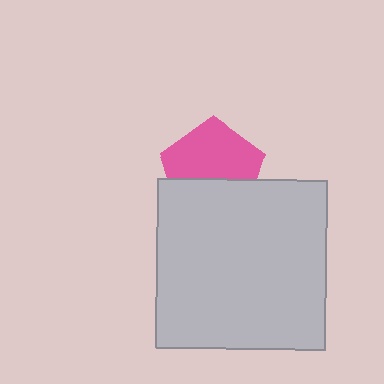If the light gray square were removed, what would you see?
You would see the complete pink pentagon.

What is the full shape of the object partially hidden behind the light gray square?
The partially hidden object is a pink pentagon.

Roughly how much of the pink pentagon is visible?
About half of it is visible (roughly 60%).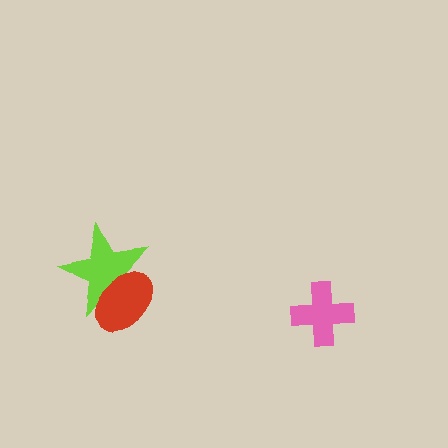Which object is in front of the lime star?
The red ellipse is in front of the lime star.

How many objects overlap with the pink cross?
0 objects overlap with the pink cross.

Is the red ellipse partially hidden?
No, no other shape covers it.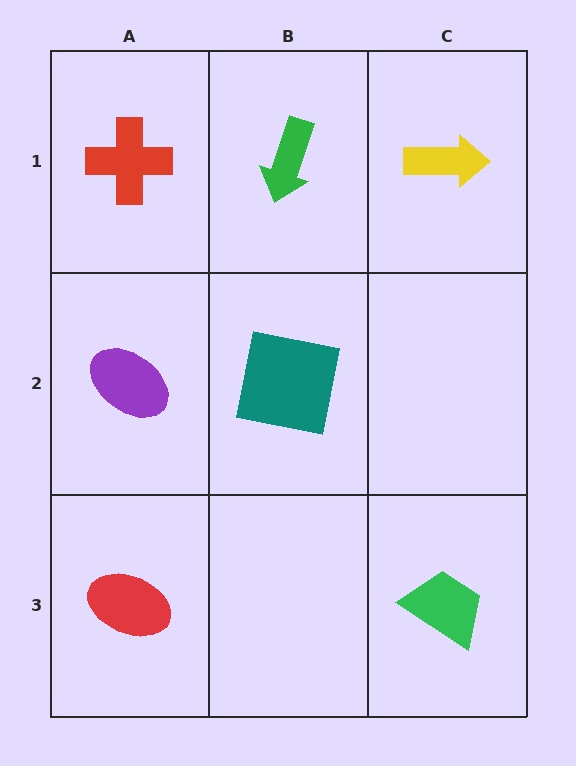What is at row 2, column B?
A teal square.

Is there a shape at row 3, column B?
No, that cell is empty.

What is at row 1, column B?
A green arrow.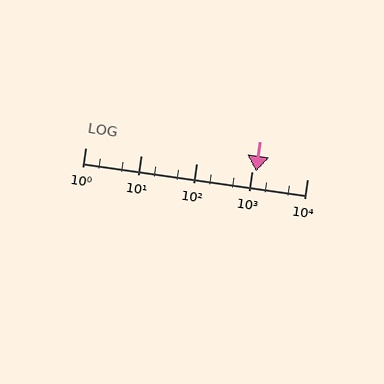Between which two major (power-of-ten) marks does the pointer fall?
The pointer is between 1000 and 10000.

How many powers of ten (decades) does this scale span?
The scale spans 4 decades, from 1 to 10000.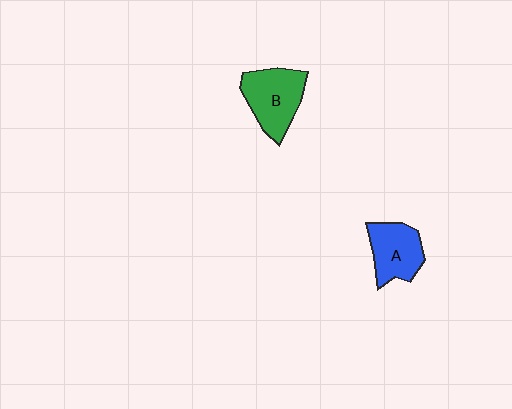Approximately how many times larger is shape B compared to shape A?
Approximately 1.2 times.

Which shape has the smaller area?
Shape A (blue).